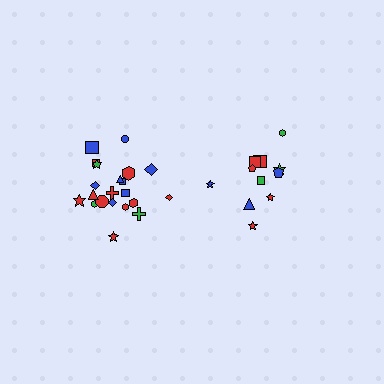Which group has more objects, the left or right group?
The left group.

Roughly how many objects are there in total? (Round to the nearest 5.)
Roughly 35 objects in total.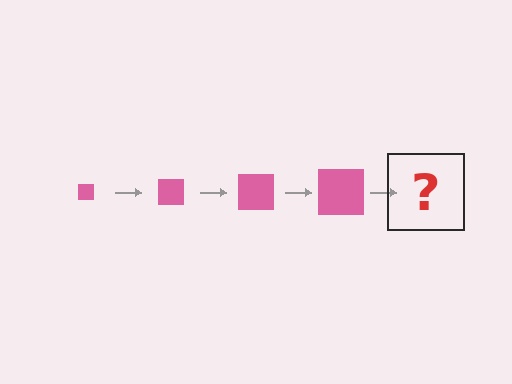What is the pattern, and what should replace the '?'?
The pattern is that the square gets progressively larger each step. The '?' should be a pink square, larger than the previous one.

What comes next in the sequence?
The next element should be a pink square, larger than the previous one.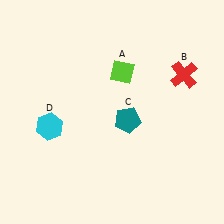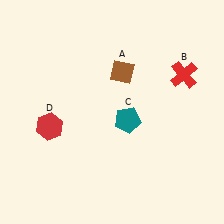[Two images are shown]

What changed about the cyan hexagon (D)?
In Image 1, D is cyan. In Image 2, it changed to red.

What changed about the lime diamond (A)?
In Image 1, A is lime. In Image 2, it changed to brown.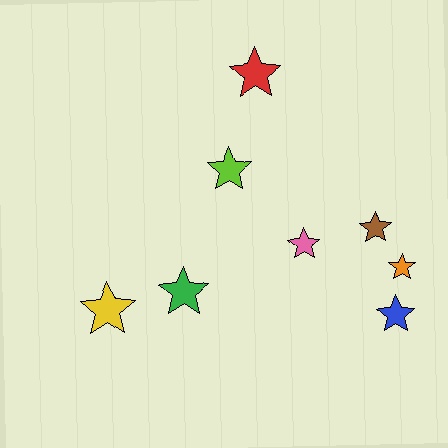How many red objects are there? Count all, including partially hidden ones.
There is 1 red object.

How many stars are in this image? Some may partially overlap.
There are 8 stars.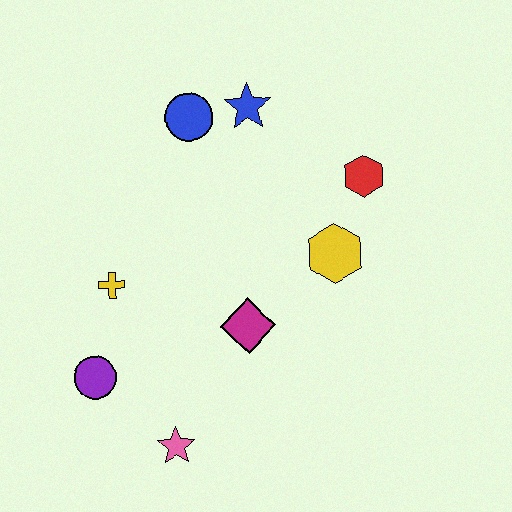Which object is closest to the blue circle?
The blue star is closest to the blue circle.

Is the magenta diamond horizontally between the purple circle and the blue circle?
No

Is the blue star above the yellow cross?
Yes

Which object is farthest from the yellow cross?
The red hexagon is farthest from the yellow cross.